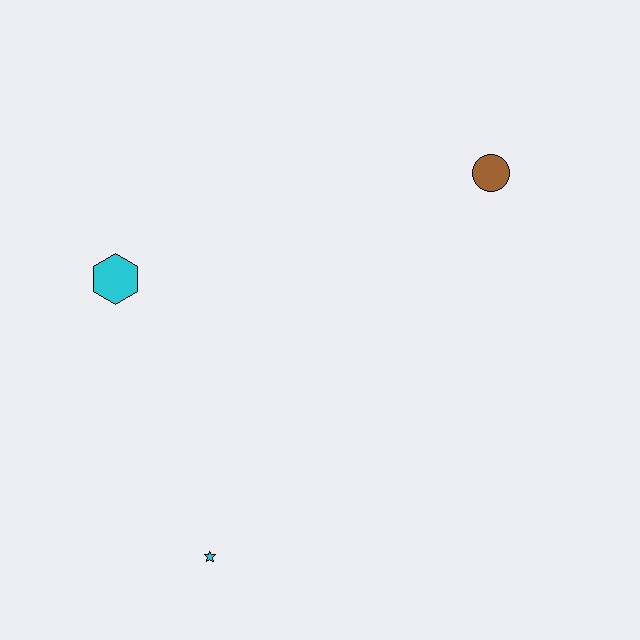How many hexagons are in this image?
There is 1 hexagon.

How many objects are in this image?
There are 3 objects.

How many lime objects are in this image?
There are no lime objects.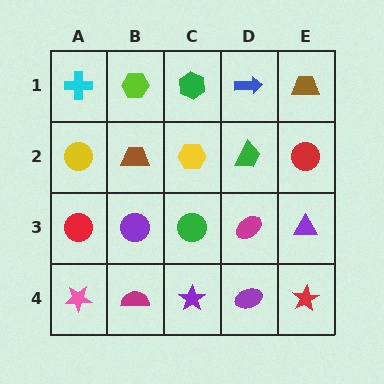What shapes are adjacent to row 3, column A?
A yellow circle (row 2, column A), a pink star (row 4, column A), a purple circle (row 3, column B).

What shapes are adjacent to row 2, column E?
A brown trapezoid (row 1, column E), a purple triangle (row 3, column E), a green trapezoid (row 2, column D).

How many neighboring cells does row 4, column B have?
3.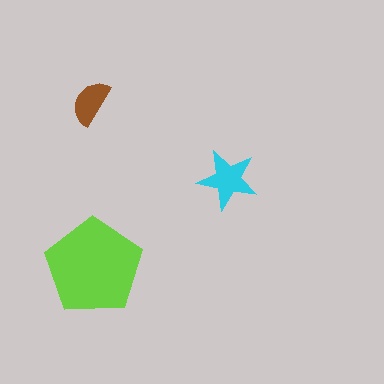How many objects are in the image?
There are 3 objects in the image.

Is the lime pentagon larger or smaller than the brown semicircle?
Larger.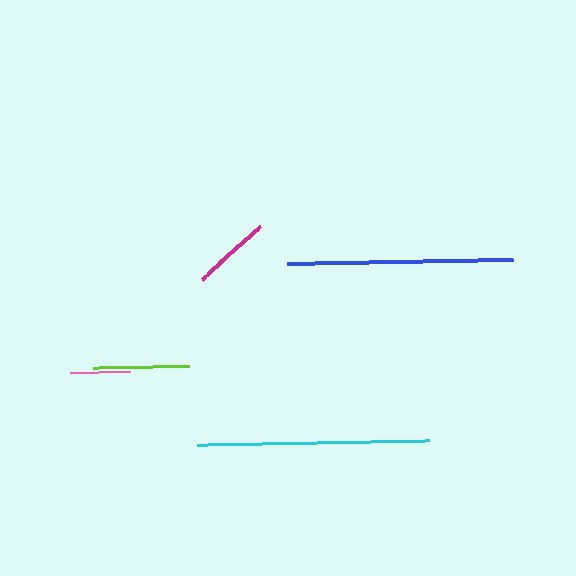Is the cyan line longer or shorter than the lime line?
The cyan line is longer than the lime line.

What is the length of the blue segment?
The blue segment is approximately 226 pixels long.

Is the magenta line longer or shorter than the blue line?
The blue line is longer than the magenta line.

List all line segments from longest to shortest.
From longest to shortest: cyan, blue, lime, magenta, pink.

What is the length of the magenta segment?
The magenta segment is approximately 79 pixels long.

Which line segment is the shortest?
The pink line is the shortest at approximately 60 pixels.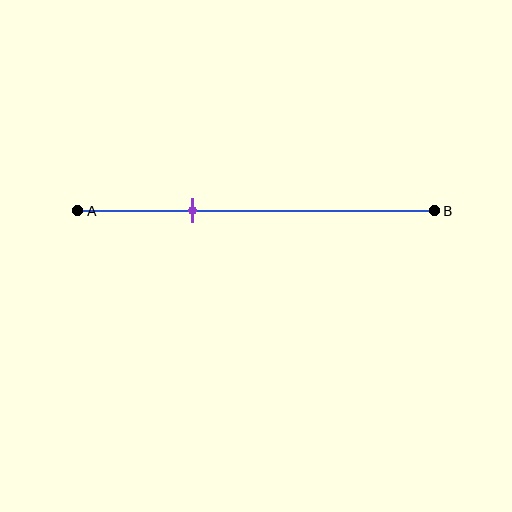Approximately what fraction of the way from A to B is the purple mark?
The purple mark is approximately 30% of the way from A to B.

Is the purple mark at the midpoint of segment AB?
No, the mark is at about 30% from A, not at the 50% midpoint.